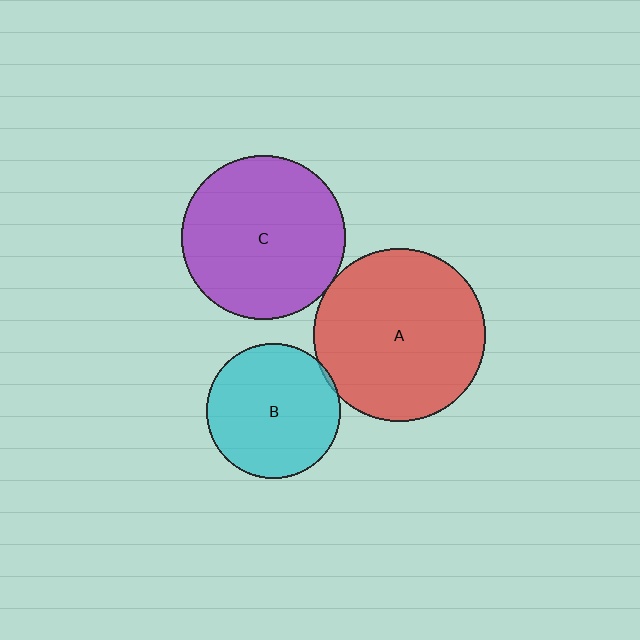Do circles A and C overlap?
Yes.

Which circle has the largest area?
Circle A (red).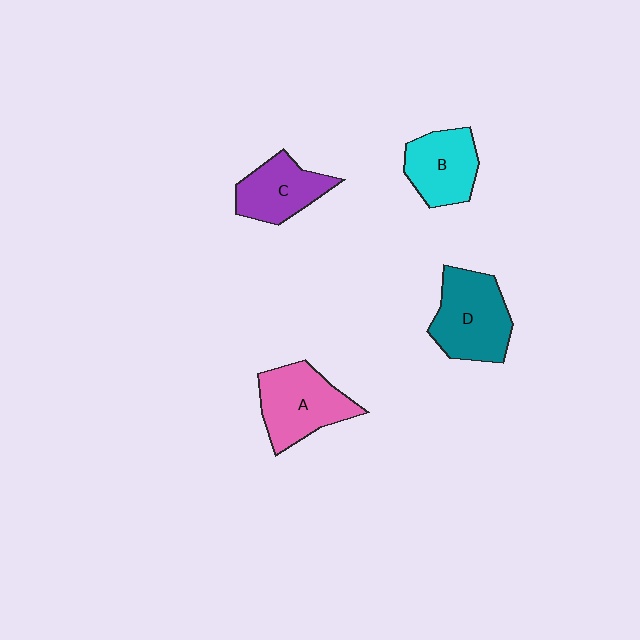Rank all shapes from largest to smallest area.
From largest to smallest: D (teal), A (pink), B (cyan), C (purple).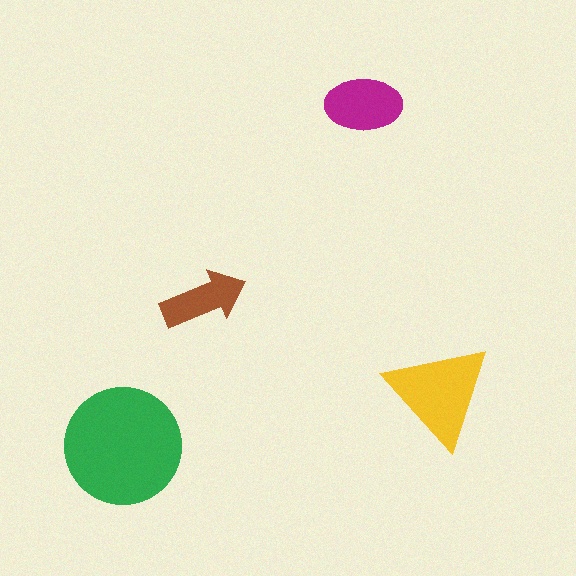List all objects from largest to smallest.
The green circle, the yellow triangle, the magenta ellipse, the brown arrow.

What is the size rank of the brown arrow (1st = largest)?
4th.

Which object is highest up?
The magenta ellipse is topmost.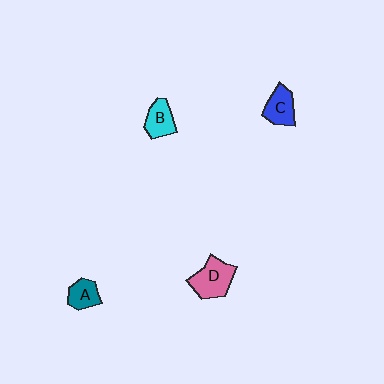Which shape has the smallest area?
Shape A (teal).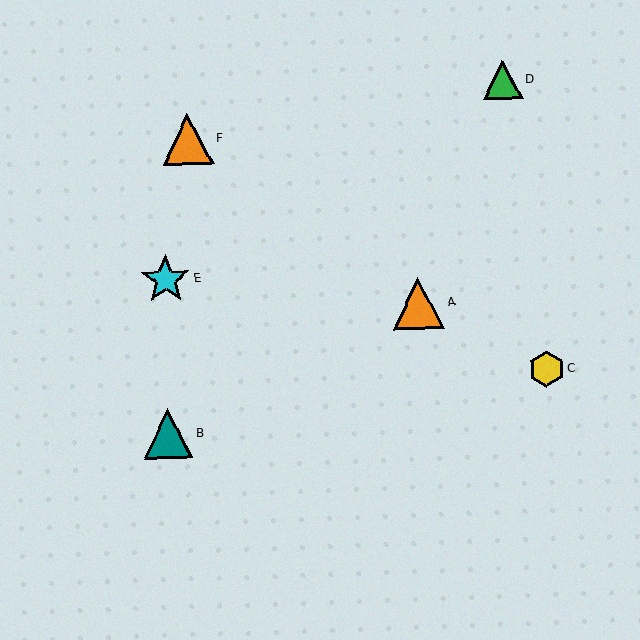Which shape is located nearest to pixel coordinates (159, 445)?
The teal triangle (labeled B) at (168, 434) is nearest to that location.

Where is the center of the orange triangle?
The center of the orange triangle is at (418, 303).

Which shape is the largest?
The orange triangle (labeled A) is the largest.